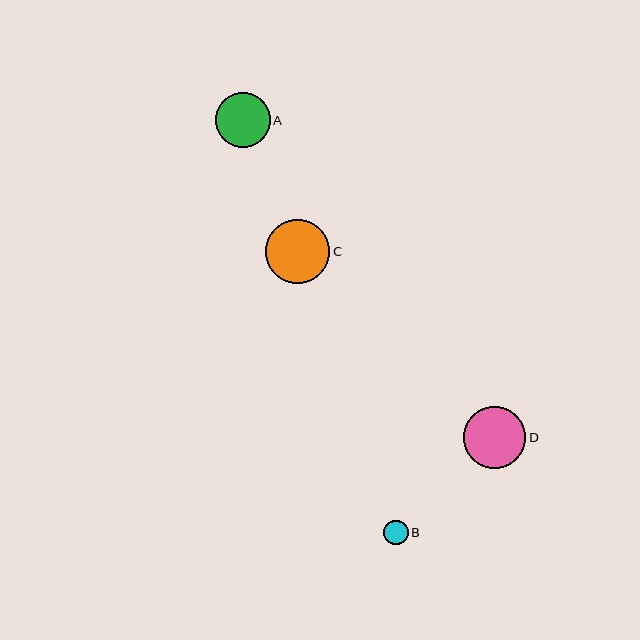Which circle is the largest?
Circle C is the largest with a size of approximately 64 pixels.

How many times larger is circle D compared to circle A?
Circle D is approximately 1.1 times the size of circle A.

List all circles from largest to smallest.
From largest to smallest: C, D, A, B.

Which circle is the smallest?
Circle B is the smallest with a size of approximately 25 pixels.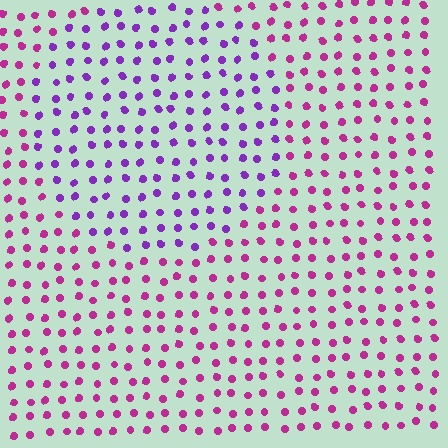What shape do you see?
I see a circle.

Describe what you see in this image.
The image is filled with small magenta elements in a uniform arrangement. A circle-shaped region is visible where the elements are tinted to a slightly different hue, forming a subtle color boundary.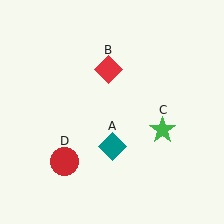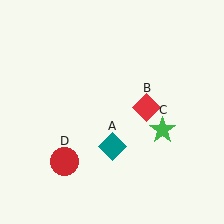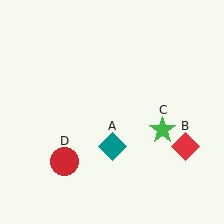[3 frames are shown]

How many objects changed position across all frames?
1 object changed position: red diamond (object B).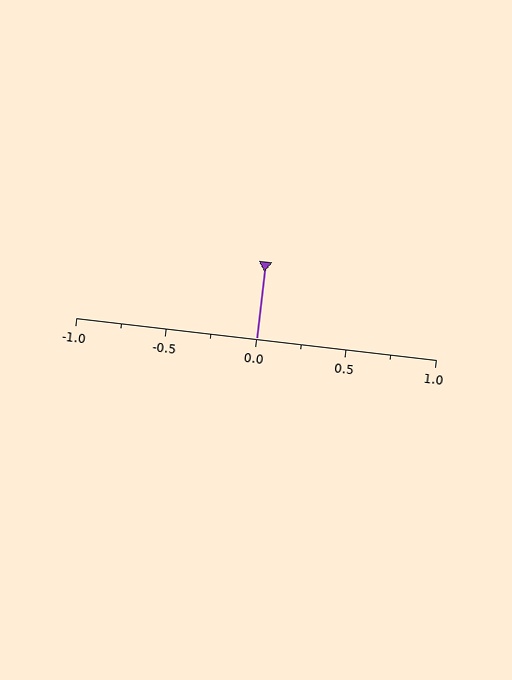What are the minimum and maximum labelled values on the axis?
The axis runs from -1.0 to 1.0.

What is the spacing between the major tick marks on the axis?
The major ticks are spaced 0.5 apart.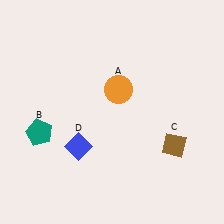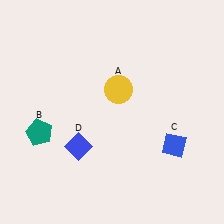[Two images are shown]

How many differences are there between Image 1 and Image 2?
There are 2 differences between the two images.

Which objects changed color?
A changed from orange to yellow. C changed from brown to blue.